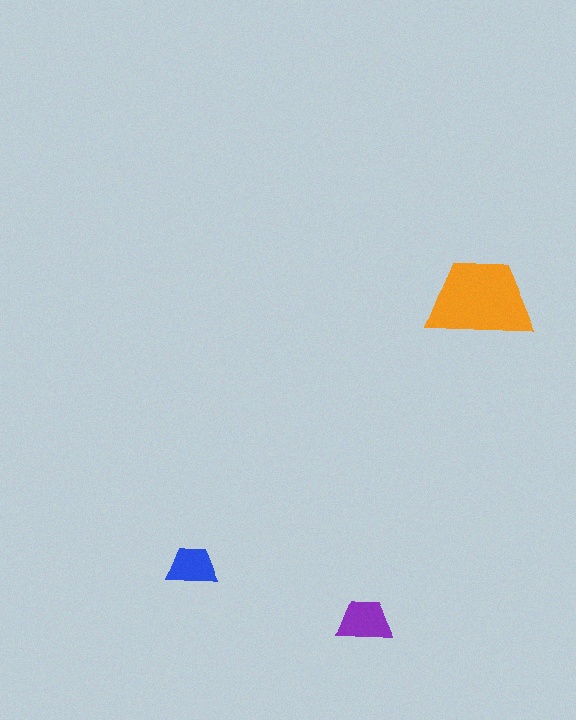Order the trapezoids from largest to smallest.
the orange one, the purple one, the blue one.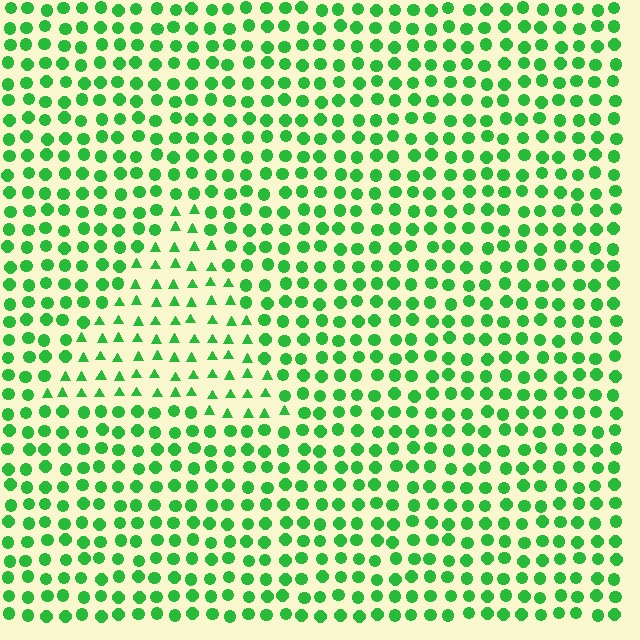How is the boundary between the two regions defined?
The boundary is defined by a change in element shape: triangles inside vs. circles outside. All elements share the same color and spacing.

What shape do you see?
I see a triangle.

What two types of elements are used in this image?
The image uses triangles inside the triangle region and circles outside it.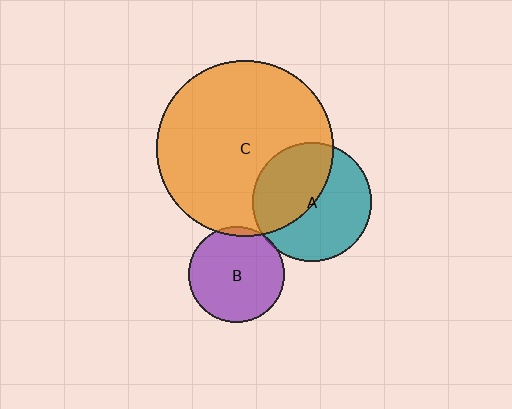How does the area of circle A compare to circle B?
Approximately 1.5 times.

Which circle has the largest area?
Circle C (orange).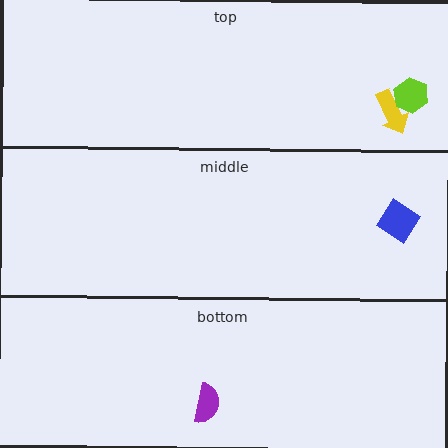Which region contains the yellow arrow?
The top region.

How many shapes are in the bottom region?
1.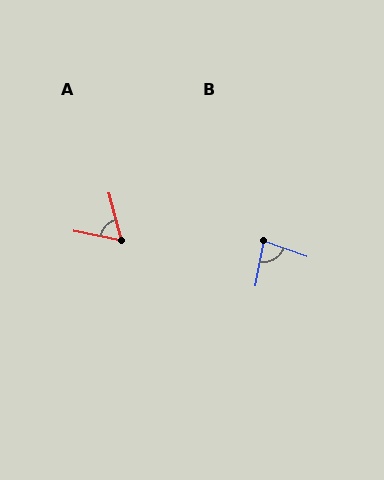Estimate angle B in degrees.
Approximately 81 degrees.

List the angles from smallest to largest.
A (64°), B (81°).